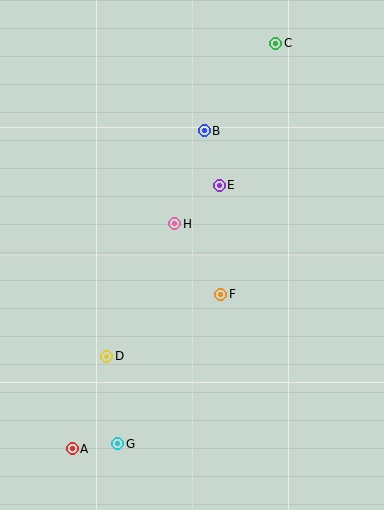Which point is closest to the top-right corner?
Point C is closest to the top-right corner.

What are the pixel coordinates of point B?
Point B is at (204, 131).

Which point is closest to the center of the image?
Point H at (175, 224) is closest to the center.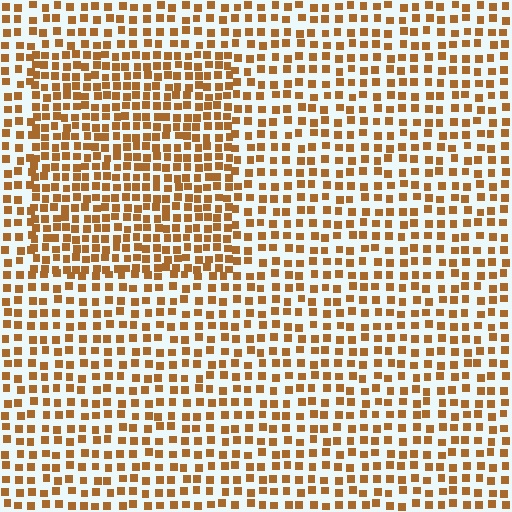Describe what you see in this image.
The image contains small brown elements arranged at two different densities. A rectangle-shaped region is visible where the elements are more densely packed than the surrounding area.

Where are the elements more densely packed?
The elements are more densely packed inside the rectangle boundary.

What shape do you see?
I see a rectangle.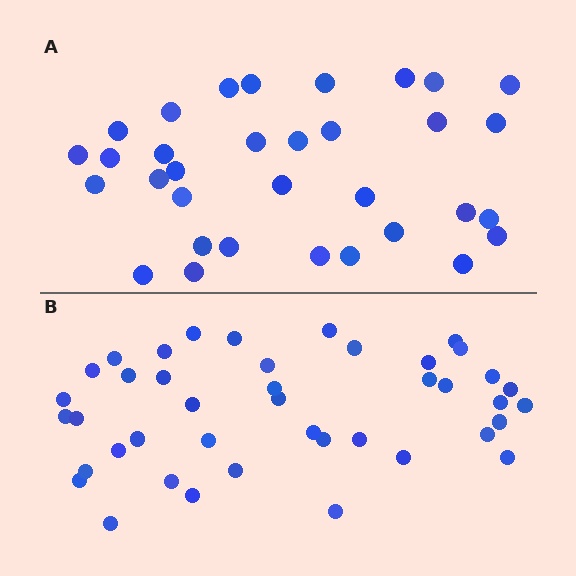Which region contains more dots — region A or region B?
Region B (the bottom region) has more dots.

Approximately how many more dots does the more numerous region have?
Region B has roughly 8 or so more dots than region A.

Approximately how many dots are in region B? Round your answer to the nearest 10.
About 40 dots. (The exact count is 42, which rounds to 40.)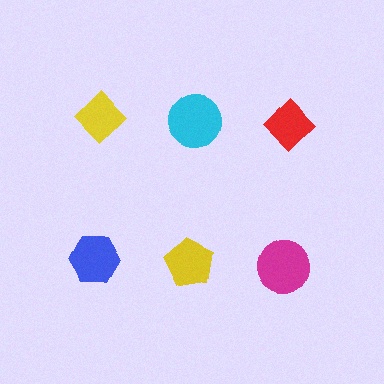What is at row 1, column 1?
A yellow diamond.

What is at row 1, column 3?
A red diamond.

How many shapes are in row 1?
3 shapes.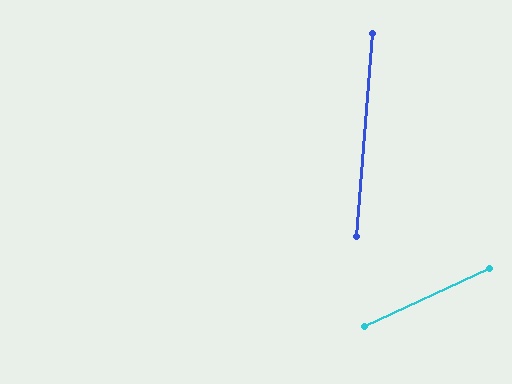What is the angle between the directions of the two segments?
Approximately 61 degrees.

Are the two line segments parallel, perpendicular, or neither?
Neither parallel nor perpendicular — they differ by about 61°.